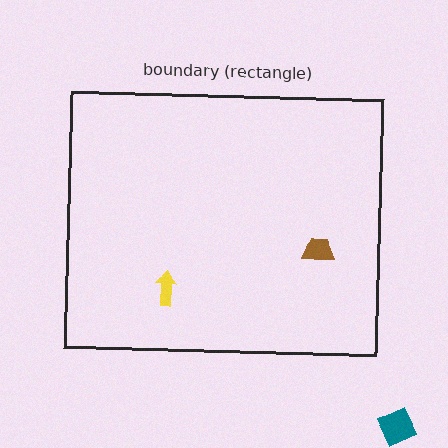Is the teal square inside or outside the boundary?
Outside.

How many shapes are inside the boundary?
2 inside, 1 outside.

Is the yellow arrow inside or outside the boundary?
Inside.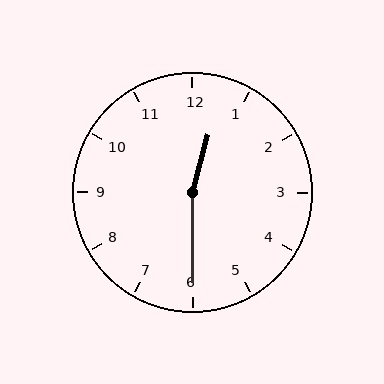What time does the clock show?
12:30.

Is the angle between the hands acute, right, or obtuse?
It is obtuse.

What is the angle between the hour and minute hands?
Approximately 165 degrees.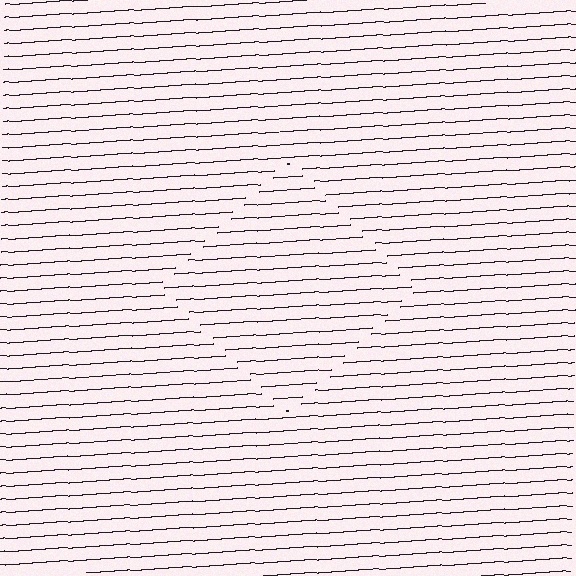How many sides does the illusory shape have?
4 sides — the line-ends trace a square.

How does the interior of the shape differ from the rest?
The interior of the shape contains the same grating, shifted by half a period — the contour is defined by the phase discontinuity where line-ends from the inner and outer gratings abut.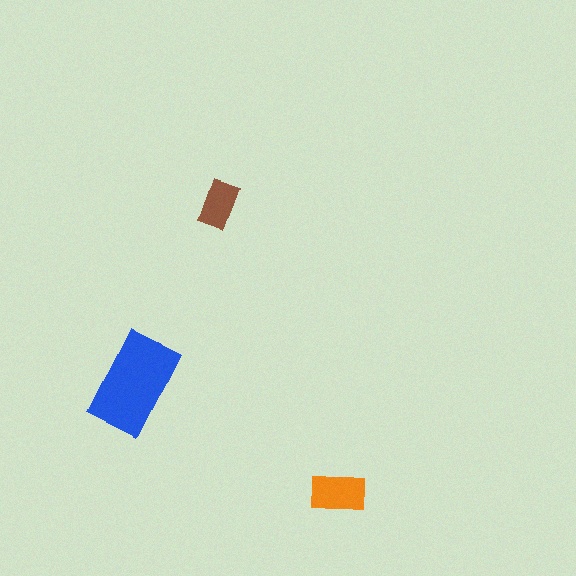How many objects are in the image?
There are 3 objects in the image.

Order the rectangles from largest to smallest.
the blue one, the orange one, the brown one.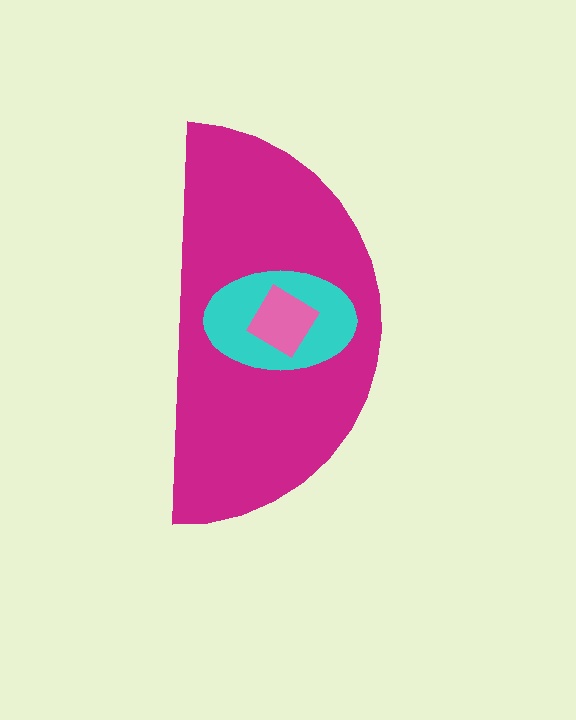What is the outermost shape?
The magenta semicircle.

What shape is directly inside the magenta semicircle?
The cyan ellipse.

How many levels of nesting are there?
3.